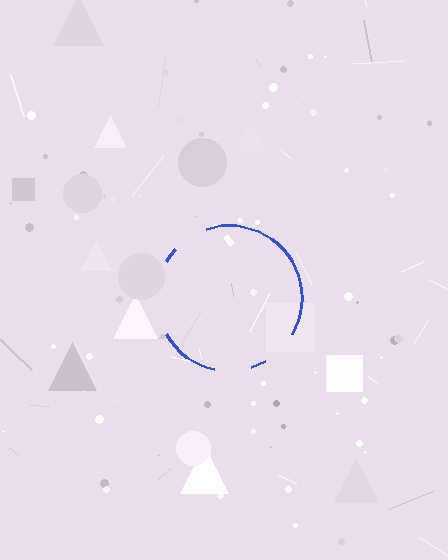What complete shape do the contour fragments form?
The contour fragments form a circle.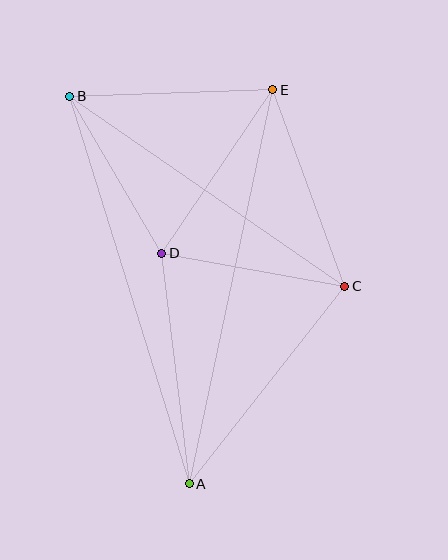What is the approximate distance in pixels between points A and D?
The distance between A and D is approximately 232 pixels.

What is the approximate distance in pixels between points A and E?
The distance between A and E is approximately 403 pixels.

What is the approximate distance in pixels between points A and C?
The distance between A and C is approximately 251 pixels.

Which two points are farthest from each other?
Points A and B are farthest from each other.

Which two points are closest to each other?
Points B and D are closest to each other.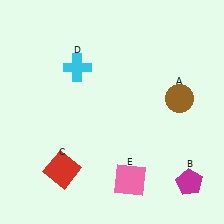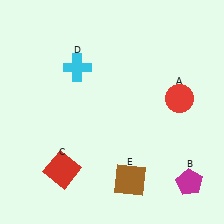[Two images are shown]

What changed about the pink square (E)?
In Image 1, E is pink. In Image 2, it changed to brown.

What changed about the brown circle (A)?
In Image 1, A is brown. In Image 2, it changed to red.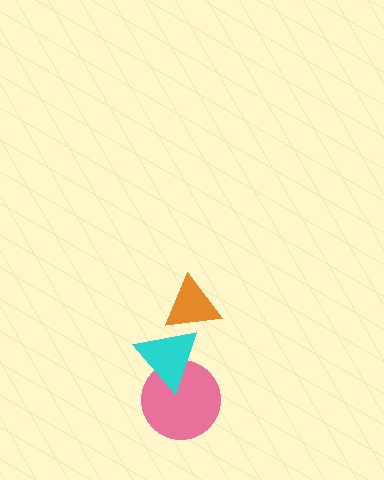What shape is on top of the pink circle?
The cyan triangle is on top of the pink circle.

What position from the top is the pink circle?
The pink circle is 3rd from the top.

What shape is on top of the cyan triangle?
The orange triangle is on top of the cyan triangle.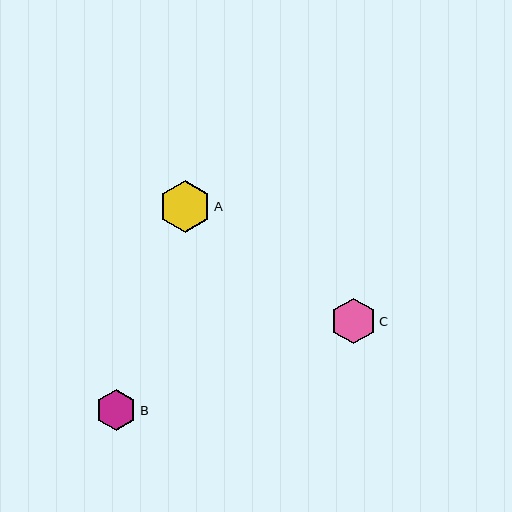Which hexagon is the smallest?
Hexagon B is the smallest with a size of approximately 41 pixels.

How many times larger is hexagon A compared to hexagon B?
Hexagon A is approximately 1.3 times the size of hexagon B.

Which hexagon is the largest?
Hexagon A is the largest with a size of approximately 52 pixels.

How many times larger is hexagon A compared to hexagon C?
Hexagon A is approximately 1.1 times the size of hexagon C.